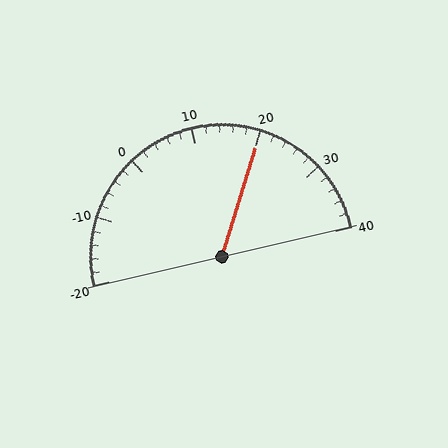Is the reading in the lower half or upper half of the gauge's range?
The reading is in the upper half of the range (-20 to 40).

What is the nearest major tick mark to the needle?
The nearest major tick mark is 20.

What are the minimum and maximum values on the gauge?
The gauge ranges from -20 to 40.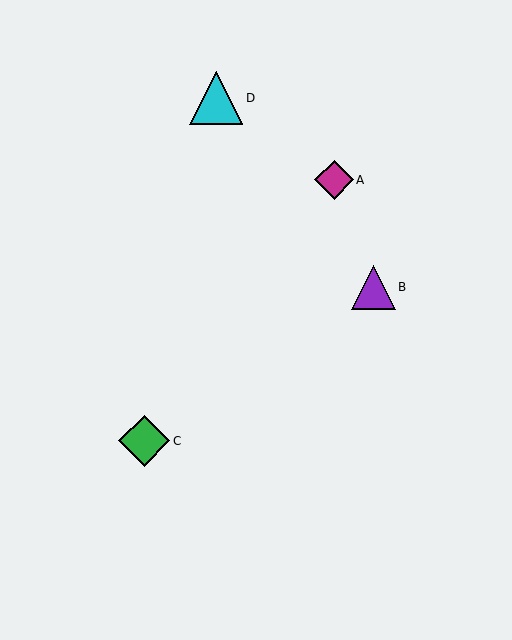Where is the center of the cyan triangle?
The center of the cyan triangle is at (216, 98).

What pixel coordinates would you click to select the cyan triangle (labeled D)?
Click at (216, 98) to select the cyan triangle D.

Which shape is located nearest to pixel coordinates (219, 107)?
The cyan triangle (labeled D) at (216, 98) is nearest to that location.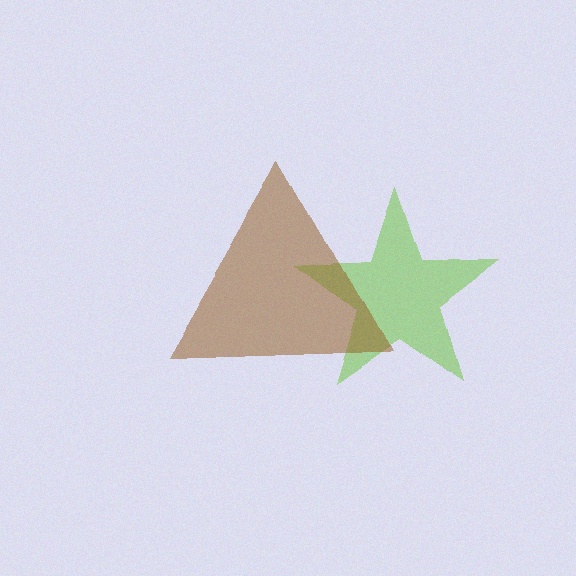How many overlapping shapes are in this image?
There are 2 overlapping shapes in the image.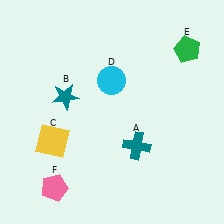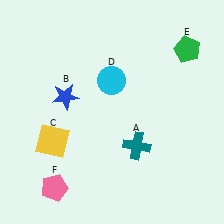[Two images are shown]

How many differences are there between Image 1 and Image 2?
There is 1 difference between the two images.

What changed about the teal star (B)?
In Image 1, B is teal. In Image 2, it changed to blue.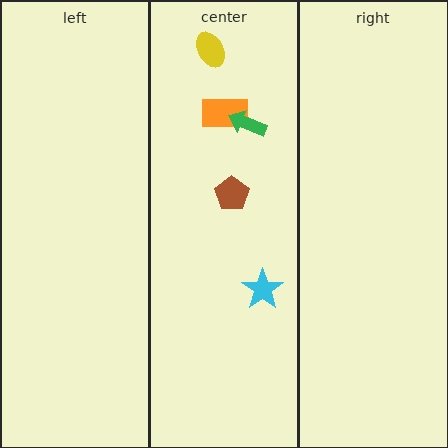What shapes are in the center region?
The brown pentagon, the orange rectangle, the yellow ellipse, the green arrow, the cyan star.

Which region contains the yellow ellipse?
The center region.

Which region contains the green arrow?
The center region.